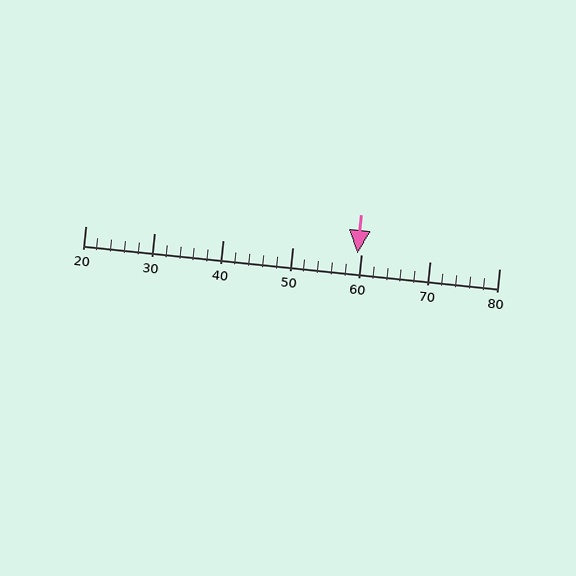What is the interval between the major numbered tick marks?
The major tick marks are spaced 10 units apart.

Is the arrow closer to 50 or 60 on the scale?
The arrow is closer to 60.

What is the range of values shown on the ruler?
The ruler shows values from 20 to 80.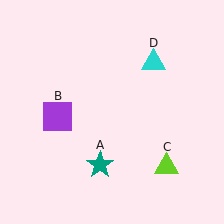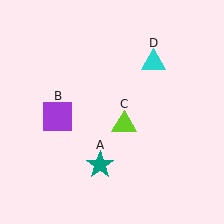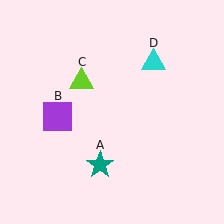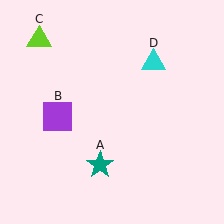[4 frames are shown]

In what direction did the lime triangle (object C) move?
The lime triangle (object C) moved up and to the left.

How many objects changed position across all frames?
1 object changed position: lime triangle (object C).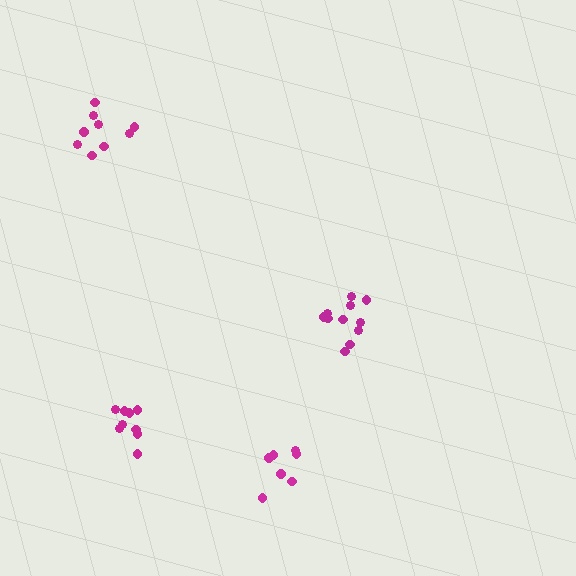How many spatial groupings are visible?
There are 4 spatial groupings.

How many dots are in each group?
Group 1: 11 dots, Group 2: 9 dots, Group 3: 7 dots, Group 4: 9 dots (36 total).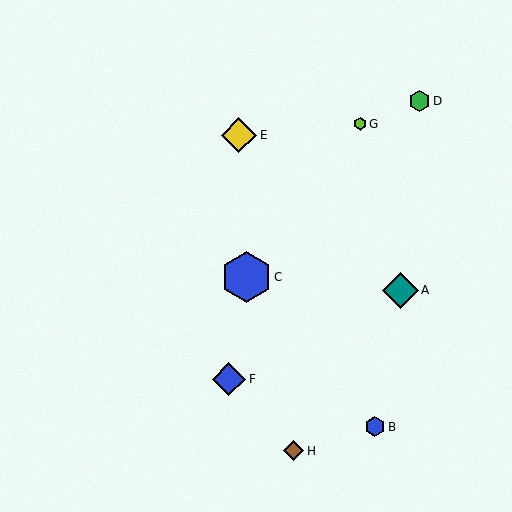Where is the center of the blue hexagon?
The center of the blue hexagon is at (246, 277).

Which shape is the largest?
The blue hexagon (labeled C) is the largest.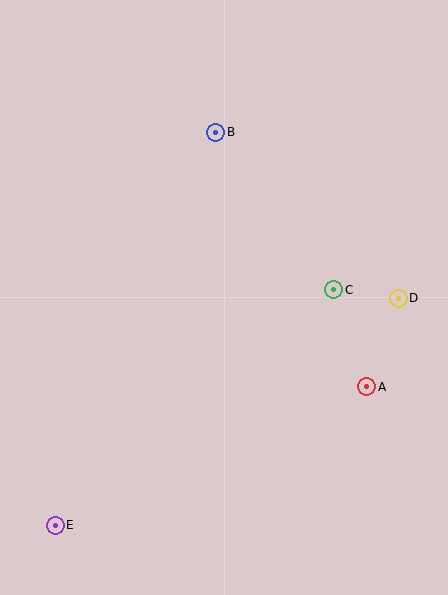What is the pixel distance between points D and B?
The distance between D and B is 247 pixels.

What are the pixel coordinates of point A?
Point A is at (367, 387).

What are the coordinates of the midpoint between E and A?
The midpoint between E and A is at (211, 456).